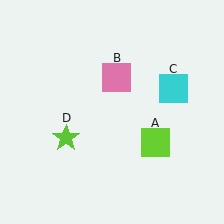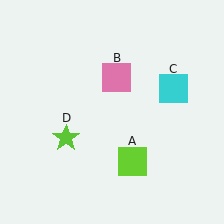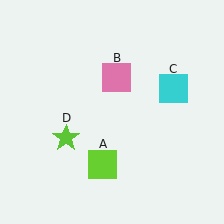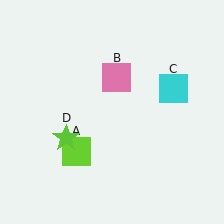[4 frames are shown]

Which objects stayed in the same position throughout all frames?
Pink square (object B) and cyan square (object C) and lime star (object D) remained stationary.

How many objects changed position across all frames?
1 object changed position: lime square (object A).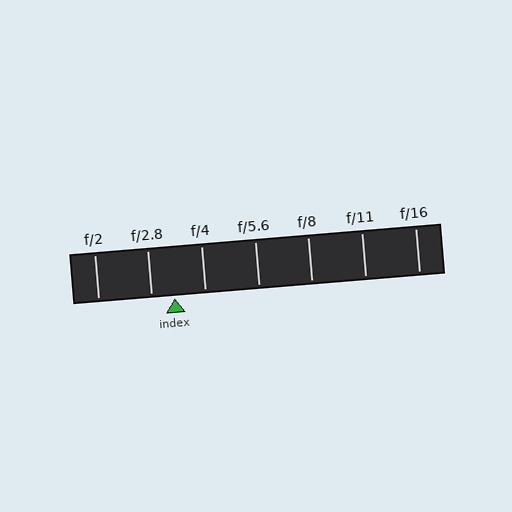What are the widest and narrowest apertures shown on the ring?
The widest aperture shown is f/2 and the narrowest is f/16.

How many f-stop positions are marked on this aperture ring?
There are 7 f-stop positions marked.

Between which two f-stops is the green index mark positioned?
The index mark is between f/2.8 and f/4.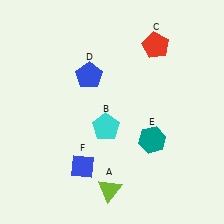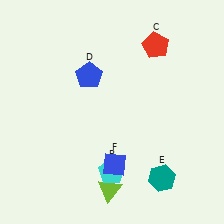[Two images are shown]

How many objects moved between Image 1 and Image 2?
3 objects moved between the two images.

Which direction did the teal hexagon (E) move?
The teal hexagon (E) moved down.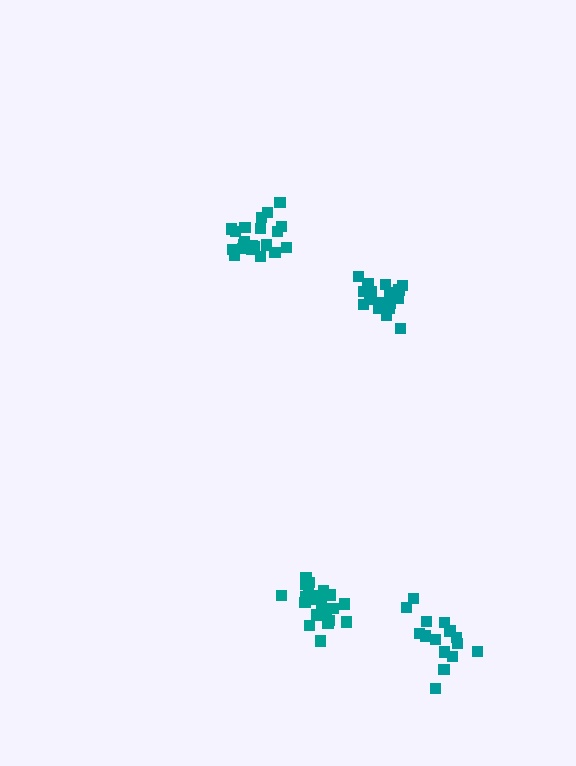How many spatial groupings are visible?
There are 4 spatial groupings.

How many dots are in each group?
Group 1: 21 dots, Group 2: 21 dots, Group 3: 19 dots, Group 4: 15 dots (76 total).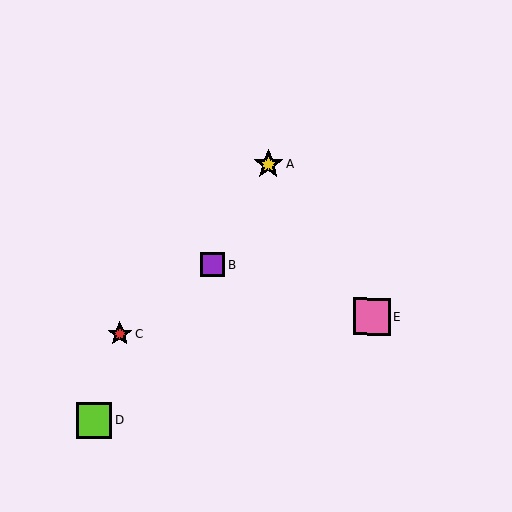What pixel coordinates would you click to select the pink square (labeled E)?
Click at (372, 317) to select the pink square E.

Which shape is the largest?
The pink square (labeled E) is the largest.